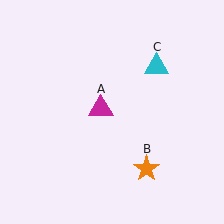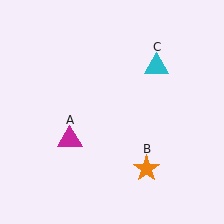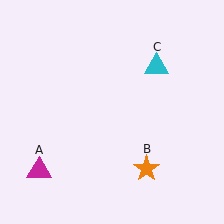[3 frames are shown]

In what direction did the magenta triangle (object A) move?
The magenta triangle (object A) moved down and to the left.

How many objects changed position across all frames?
1 object changed position: magenta triangle (object A).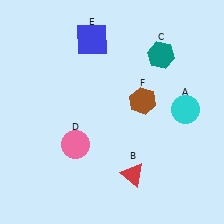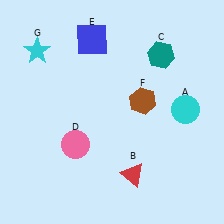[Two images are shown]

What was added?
A cyan star (G) was added in Image 2.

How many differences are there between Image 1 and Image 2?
There is 1 difference between the two images.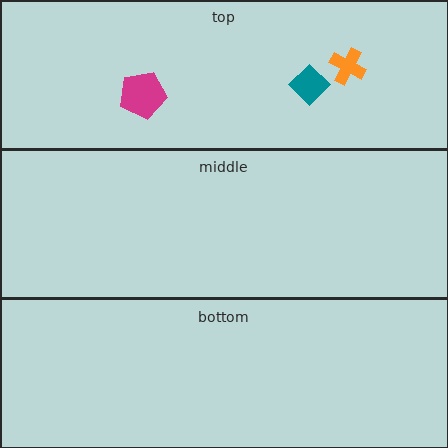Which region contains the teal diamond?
The top region.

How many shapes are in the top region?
3.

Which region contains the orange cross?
The top region.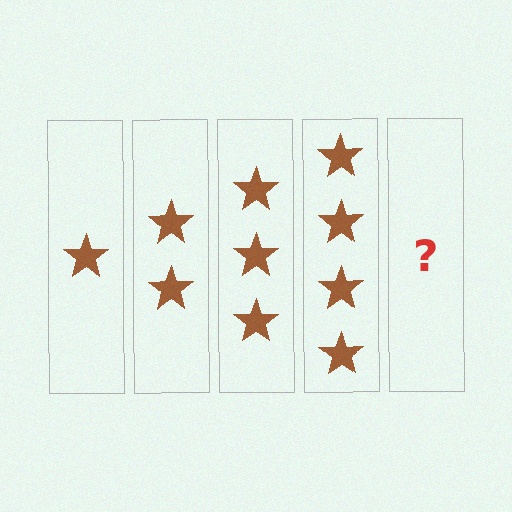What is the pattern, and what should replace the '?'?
The pattern is that each step adds one more star. The '?' should be 5 stars.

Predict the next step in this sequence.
The next step is 5 stars.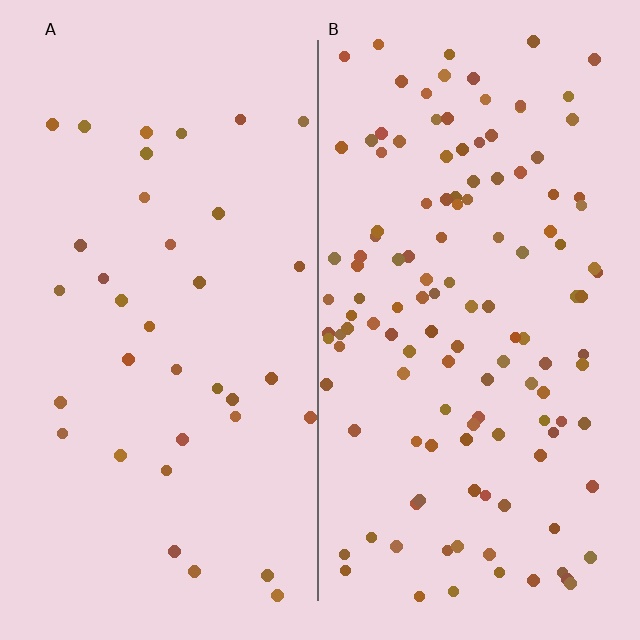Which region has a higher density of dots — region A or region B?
B (the right).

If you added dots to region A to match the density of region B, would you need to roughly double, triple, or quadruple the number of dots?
Approximately quadruple.